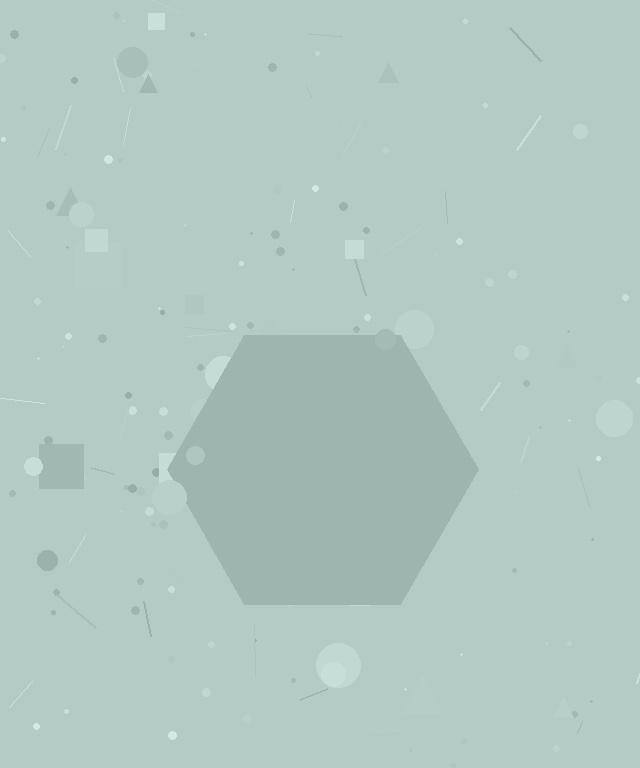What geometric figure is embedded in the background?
A hexagon is embedded in the background.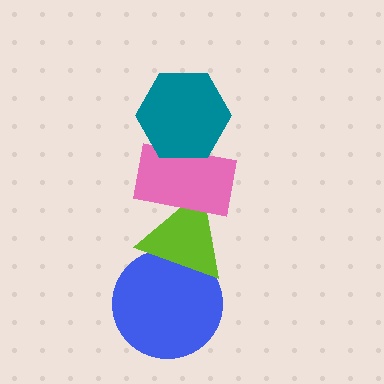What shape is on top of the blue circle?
The lime triangle is on top of the blue circle.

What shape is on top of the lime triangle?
The pink rectangle is on top of the lime triangle.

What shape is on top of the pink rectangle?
The teal hexagon is on top of the pink rectangle.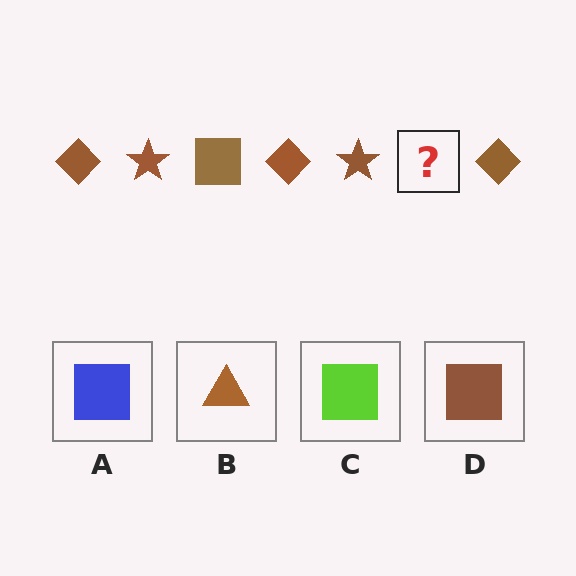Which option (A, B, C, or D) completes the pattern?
D.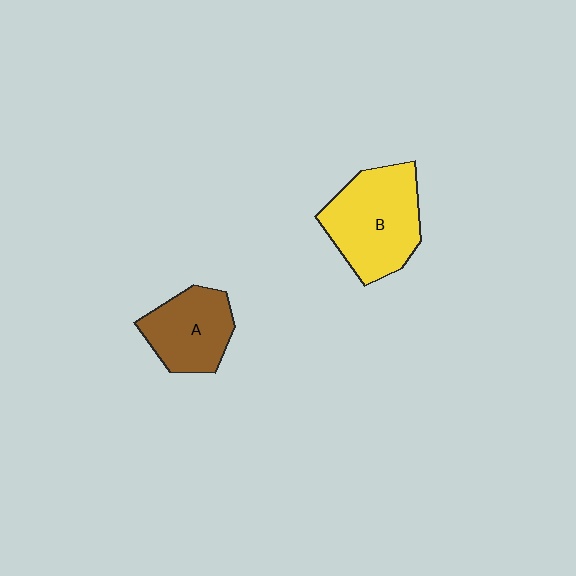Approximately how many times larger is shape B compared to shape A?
Approximately 1.4 times.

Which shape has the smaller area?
Shape A (brown).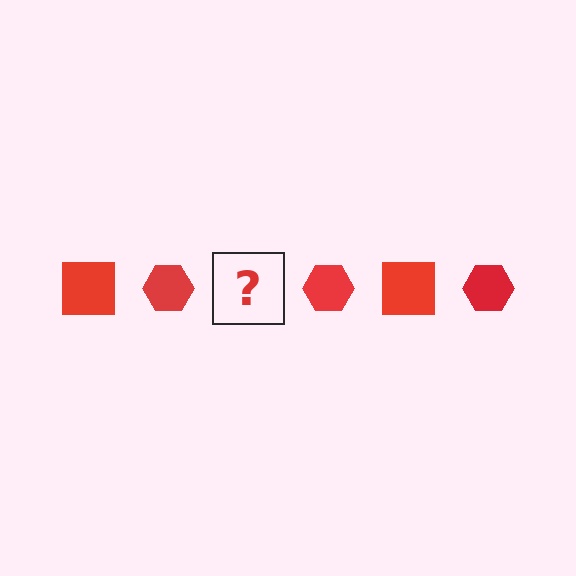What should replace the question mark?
The question mark should be replaced with a red square.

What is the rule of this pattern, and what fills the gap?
The rule is that the pattern cycles through square, hexagon shapes in red. The gap should be filled with a red square.